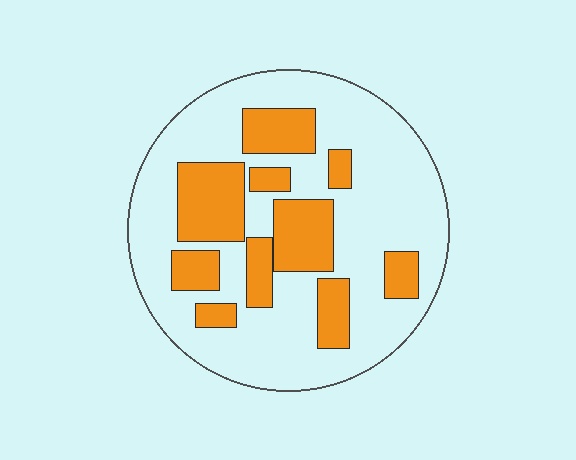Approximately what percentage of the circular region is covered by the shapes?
Approximately 30%.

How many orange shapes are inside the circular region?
10.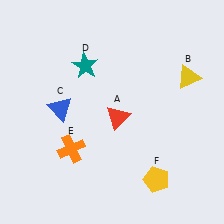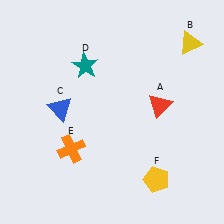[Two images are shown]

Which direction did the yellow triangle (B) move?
The yellow triangle (B) moved up.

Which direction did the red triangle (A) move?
The red triangle (A) moved right.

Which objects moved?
The objects that moved are: the red triangle (A), the yellow triangle (B).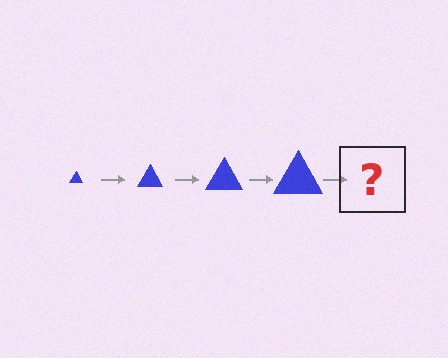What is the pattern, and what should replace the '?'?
The pattern is that the triangle gets progressively larger each step. The '?' should be a blue triangle, larger than the previous one.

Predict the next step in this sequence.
The next step is a blue triangle, larger than the previous one.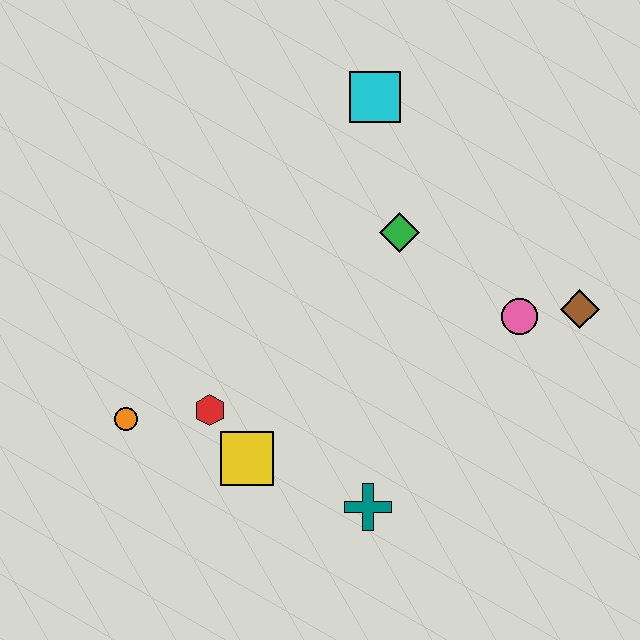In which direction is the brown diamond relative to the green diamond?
The brown diamond is to the right of the green diamond.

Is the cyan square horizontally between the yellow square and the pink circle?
Yes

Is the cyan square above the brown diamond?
Yes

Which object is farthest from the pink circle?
The orange circle is farthest from the pink circle.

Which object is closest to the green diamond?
The cyan square is closest to the green diamond.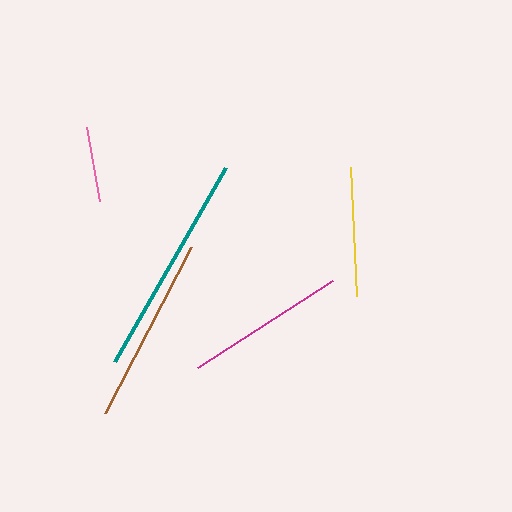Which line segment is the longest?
The teal line is the longest at approximately 224 pixels.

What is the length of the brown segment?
The brown segment is approximately 187 pixels long.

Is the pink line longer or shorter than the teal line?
The teal line is longer than the pink line.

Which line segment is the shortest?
The pink line is the shortest at approximately 75 pixels.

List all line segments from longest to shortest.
From longest to shortest: teal, brown, magenta, yellow, pink.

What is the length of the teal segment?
The teal segment is approximately 224 pixels long.